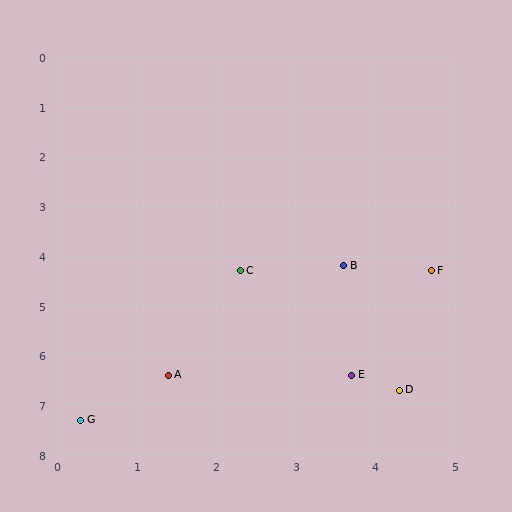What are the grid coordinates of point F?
Point F is at approximately (4.7, 4.3).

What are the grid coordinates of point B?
Point B is at approximately (3.6, 4.2).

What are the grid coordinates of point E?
Point E is at approximately (3.7, 6.4).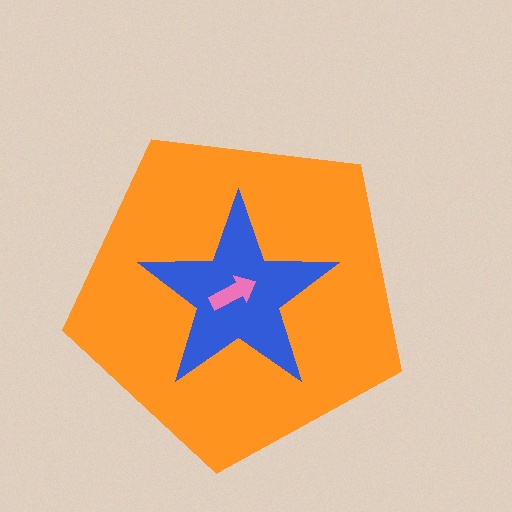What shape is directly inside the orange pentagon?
The blue star.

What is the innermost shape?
The pink arrow.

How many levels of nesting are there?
3.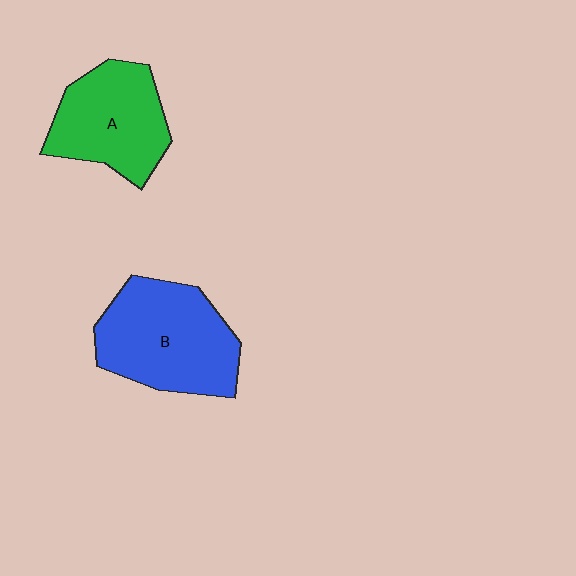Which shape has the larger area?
Shape B (blue).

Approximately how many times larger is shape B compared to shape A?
Approximately 1.2 times.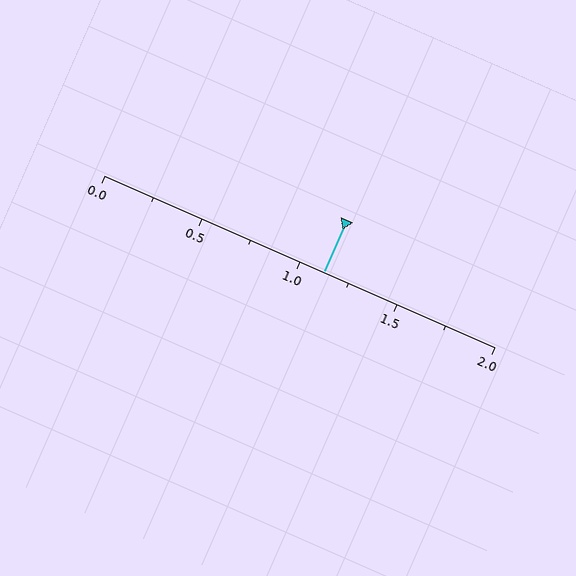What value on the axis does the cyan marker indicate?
The marker indicates approximately 1.12.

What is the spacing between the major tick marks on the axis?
The major ticks are spaced 0.5 apart.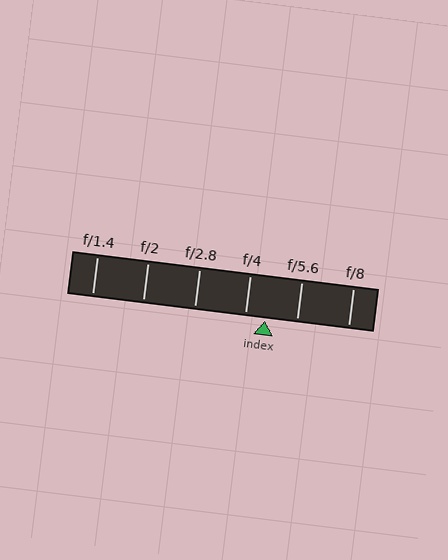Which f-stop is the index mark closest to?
The index mark is closest to f/4.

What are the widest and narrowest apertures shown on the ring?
The widest aperture shown is f/1.4 and the narrowest is f/8.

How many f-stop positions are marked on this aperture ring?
There are 6 f-stop positions marked.